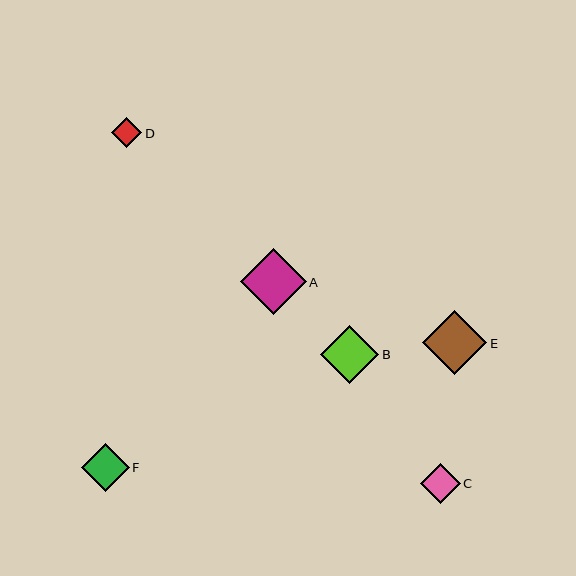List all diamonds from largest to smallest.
From largest to smallest: A, E, B, F, C, D.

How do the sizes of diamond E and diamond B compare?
Diamond E and diamond B are approximately the same size.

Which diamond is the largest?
Diamond A is the largest with a size of approximately 66 pixels.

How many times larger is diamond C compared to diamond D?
Diamond C is approximately 1.3 times the size of diamond D.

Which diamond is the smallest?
Diamond D is the smallest with a size of approximately 30 pixels.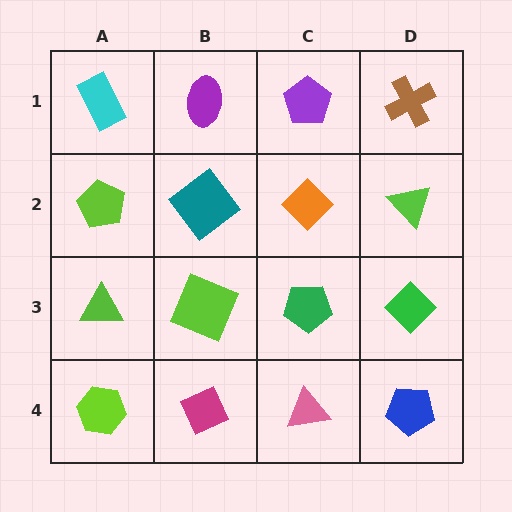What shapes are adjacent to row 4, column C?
A green pentagon (row 3, column C), a magenta diamond (row 4, column B), a blue pentagon (row 4, column D).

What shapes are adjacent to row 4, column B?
A lime square (row 3, column B), a lime hexagon (row 4, column A), a pink triangle (row 4, column C).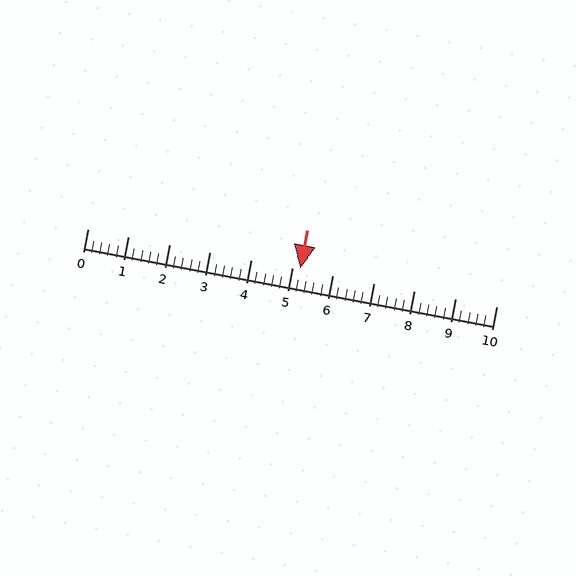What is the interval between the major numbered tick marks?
The major tick marks are spaced 1 units apart.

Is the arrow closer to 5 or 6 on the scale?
The arrow is closer to 5.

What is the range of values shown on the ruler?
The ruler shows values from 0 to 10.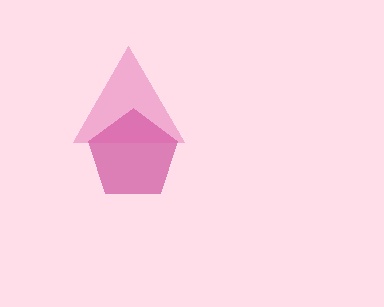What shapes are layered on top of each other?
The layered shapes are: a magenta pentagon, a pink triangle.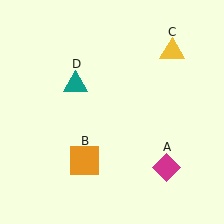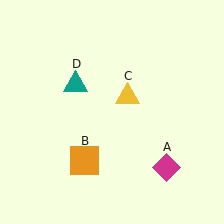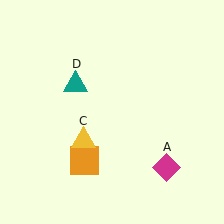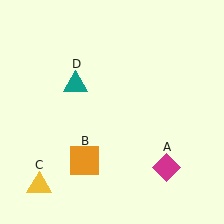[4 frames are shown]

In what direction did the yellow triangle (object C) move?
The yellow triangle (object C) moved down and to the left.